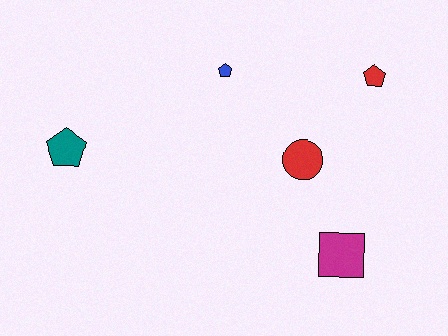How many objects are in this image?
There are 5 objects.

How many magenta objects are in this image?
There is 1 magenta object.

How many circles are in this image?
There is 1 circle.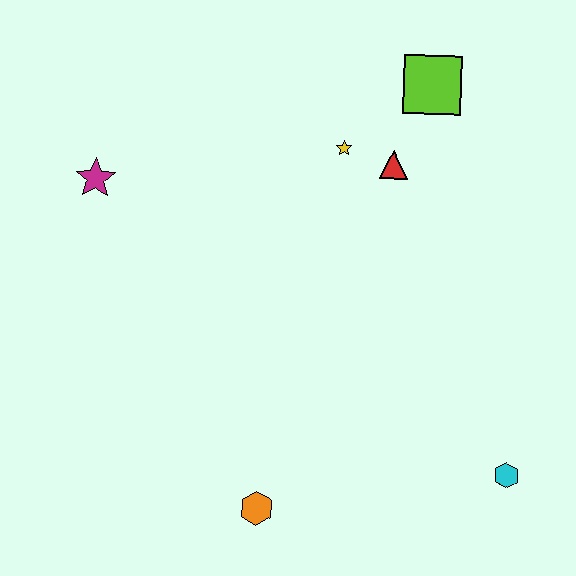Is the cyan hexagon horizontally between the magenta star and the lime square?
No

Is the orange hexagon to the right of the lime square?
No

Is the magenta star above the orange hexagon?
Yes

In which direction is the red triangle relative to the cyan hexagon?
The red triangle is above the cyan hexagon.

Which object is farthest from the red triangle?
The orange hexagon is farthest from the red triangle.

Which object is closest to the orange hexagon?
The cyan hexagon is closest to the orange hexagon.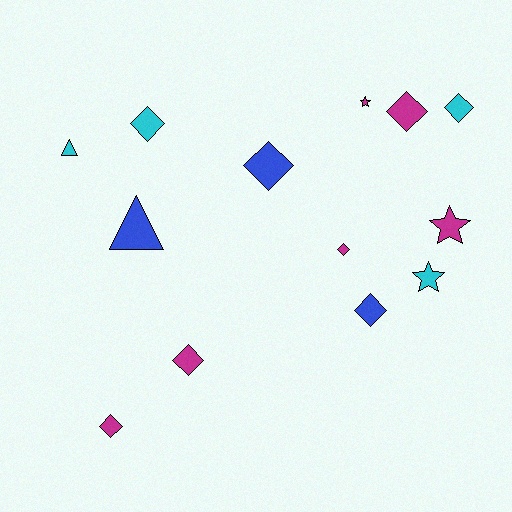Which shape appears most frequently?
Diamond, with 8 objects.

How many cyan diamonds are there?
There are 2 cyan diamonds.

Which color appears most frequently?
Magenta, with 6 objects.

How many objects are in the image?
There are 13 objects.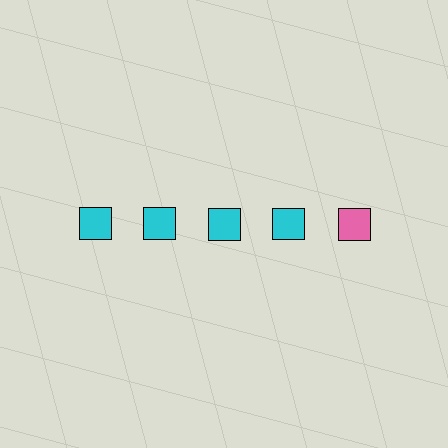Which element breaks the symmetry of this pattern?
The pink square in the top row, rightmost column breaks the symmetry. All other shapes are cyan squares.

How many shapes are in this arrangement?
There are 5 shapes arranged in a grid pattern.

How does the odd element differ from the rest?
It has a different color: pink instead of cyan.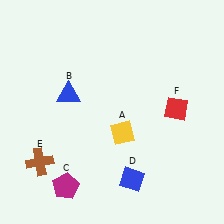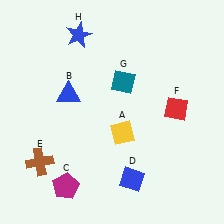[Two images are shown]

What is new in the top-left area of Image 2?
A blue star (H) was added in the top-left area of Image 2.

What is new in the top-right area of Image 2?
A teal diamond (G) was added in the top-right area of Image 2.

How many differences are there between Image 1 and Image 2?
There are 2 differences between the two images.